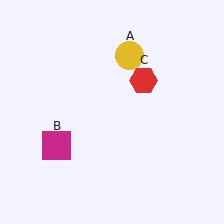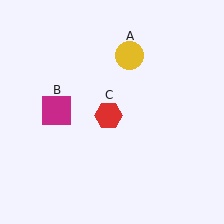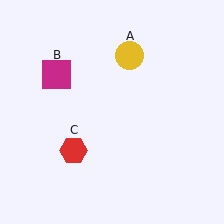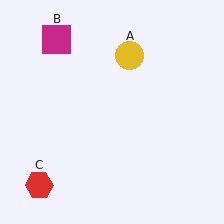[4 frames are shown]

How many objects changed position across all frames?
2 objects changed position: magenta square (object B), red hexagon (object C).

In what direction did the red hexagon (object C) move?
The red hexagon (object C) moved down and to the left.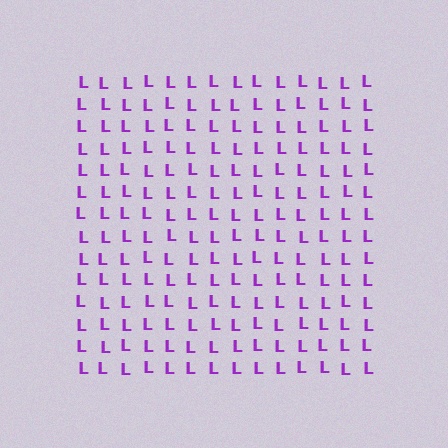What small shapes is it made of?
It is made of small letter L's.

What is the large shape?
The large shape is a square.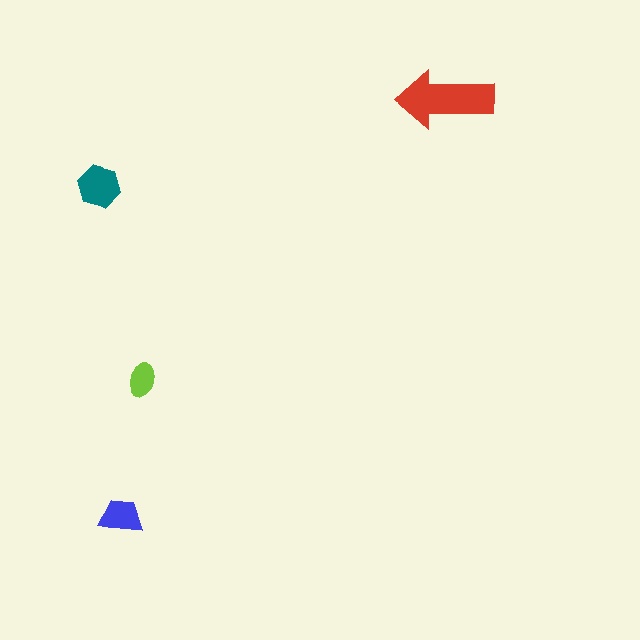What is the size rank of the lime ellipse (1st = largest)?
4th.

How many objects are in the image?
There are 4 objects in the image.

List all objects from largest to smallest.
The red arrow, the teal hexagon, the blue trapezoid, the lime ellipse.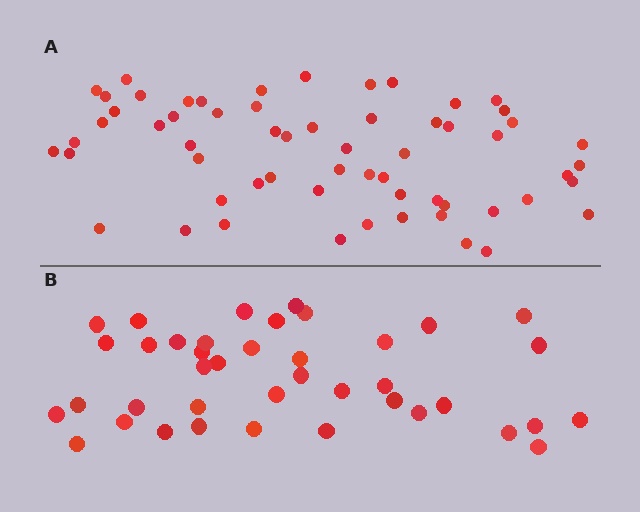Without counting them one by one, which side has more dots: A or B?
Region A (the top region) has more dots.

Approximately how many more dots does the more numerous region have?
Region A has approximately 20 more dots than region B.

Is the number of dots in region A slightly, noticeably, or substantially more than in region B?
Region A has substantially more. The ratio is roughly 1.5 to 1.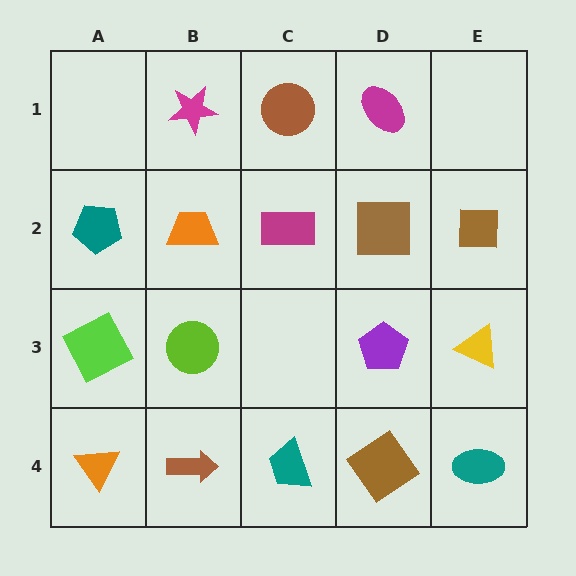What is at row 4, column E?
A teal ellipse.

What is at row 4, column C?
A teal trapezoid.